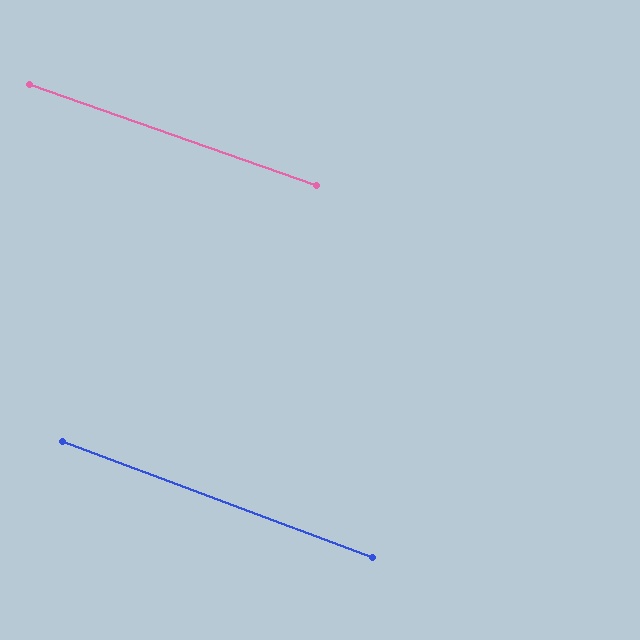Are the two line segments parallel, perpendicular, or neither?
Parallel — their directions differ by only 1.1°.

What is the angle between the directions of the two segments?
Approximately 1 degree.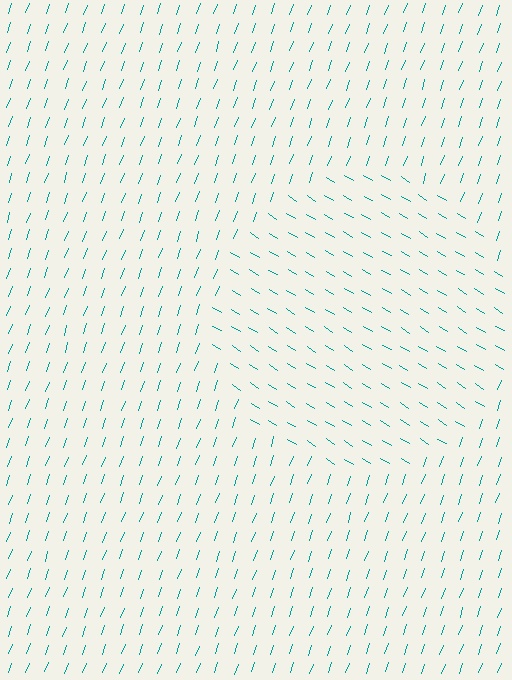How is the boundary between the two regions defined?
The boundary is defined purely by a change in line orientation (approximately 78 degrees difference). All lines are the same color and thickness.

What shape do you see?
I see a circle.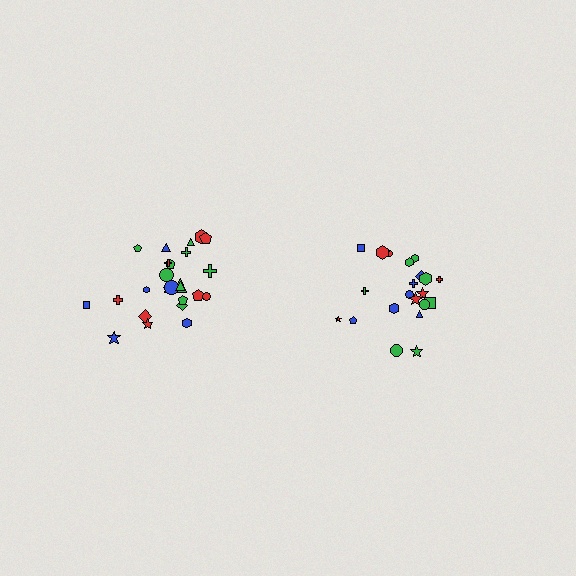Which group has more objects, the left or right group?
The left group.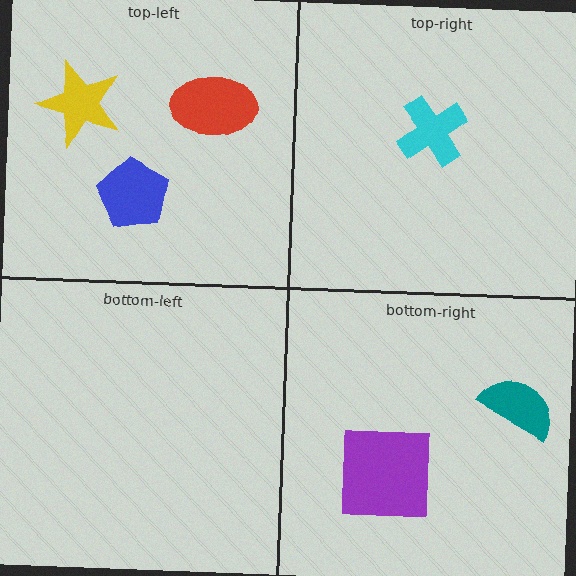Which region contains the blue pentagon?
The top-left region.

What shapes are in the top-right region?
The cyan cross.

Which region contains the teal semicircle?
The bottom-right region.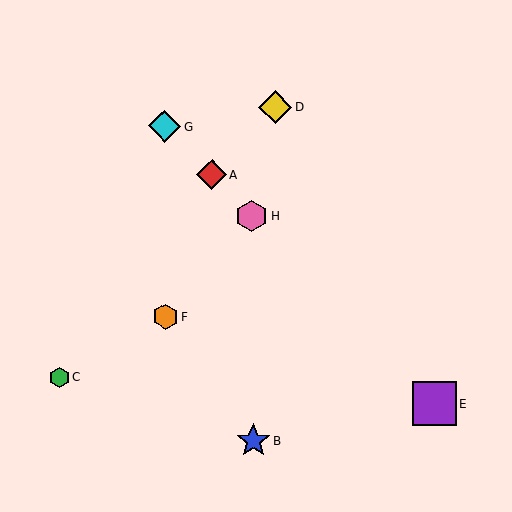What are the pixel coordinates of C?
Object C is at (60, 377).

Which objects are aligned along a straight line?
Objects A, E, G, H are aligned along a straight line.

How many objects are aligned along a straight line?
4 objects (A, E, G, H) are aligned along a straight line.